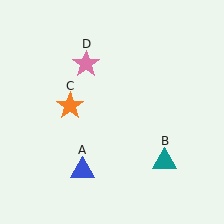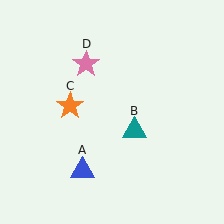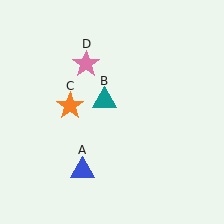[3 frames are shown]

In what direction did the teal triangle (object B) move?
The teal triangle (object B) moved up and to the left.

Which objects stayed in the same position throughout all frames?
Blue triangle (object A) and orange star (object C) and pink star (object D) remained stationary.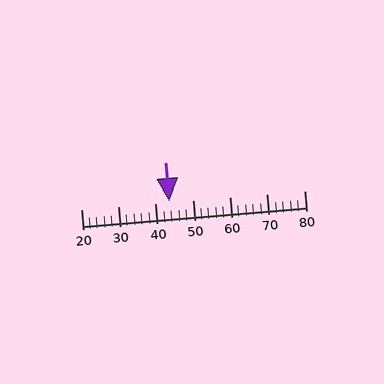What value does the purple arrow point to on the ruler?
The purple arrow points to approximately 44.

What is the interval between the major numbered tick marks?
The major tick marks are spaced 10 units apart.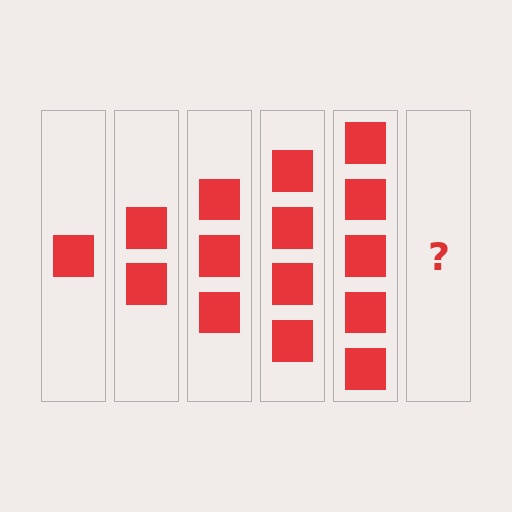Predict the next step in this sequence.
The next step is 6 squares.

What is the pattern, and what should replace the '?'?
The pattern is that each step adds one more square. The '?' should be 6 squares.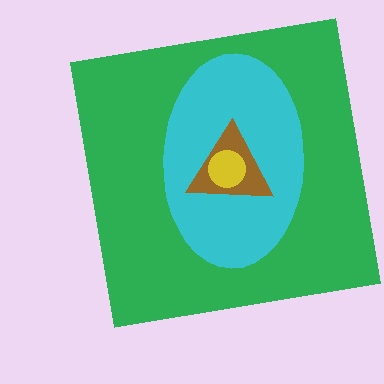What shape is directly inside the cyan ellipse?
The brown triangle.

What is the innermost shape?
The yellow circle.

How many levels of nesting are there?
4.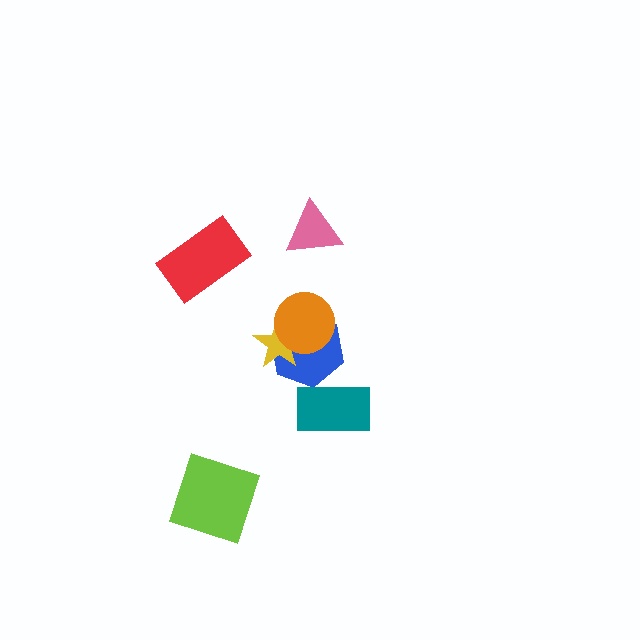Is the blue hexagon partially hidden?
Yes, it is partially covered by another shape.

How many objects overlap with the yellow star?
2 objects overlap with the yellow star.